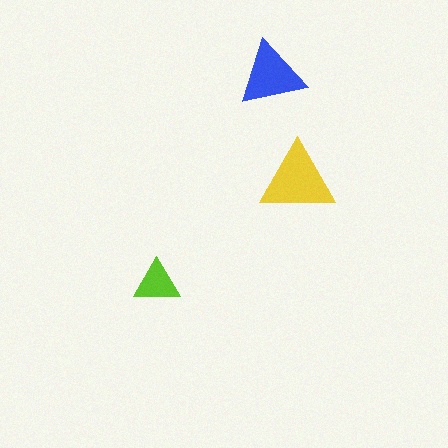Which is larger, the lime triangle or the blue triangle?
The blue one.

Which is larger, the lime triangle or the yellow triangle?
The yellow one.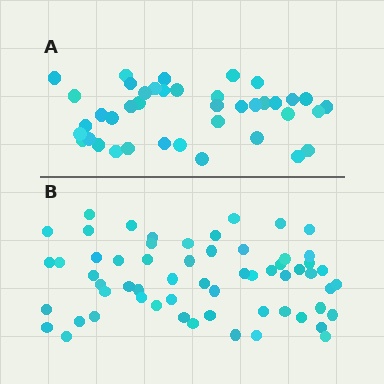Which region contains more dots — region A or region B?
Region B (the bottom region) has more dots.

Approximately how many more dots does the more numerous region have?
Region B has approximately 20 more dots than region A.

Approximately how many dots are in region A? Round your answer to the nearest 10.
About 40 dots.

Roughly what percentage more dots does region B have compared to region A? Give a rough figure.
About 50% more.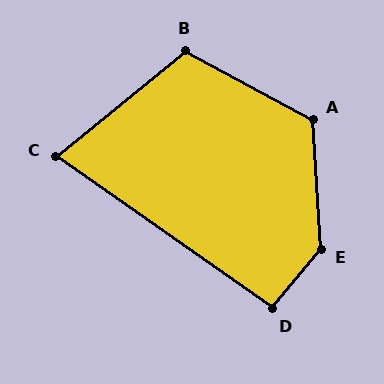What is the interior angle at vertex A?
Approximately 122 degrees (obtuse).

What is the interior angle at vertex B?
Approximately 113 degrees (obtuse).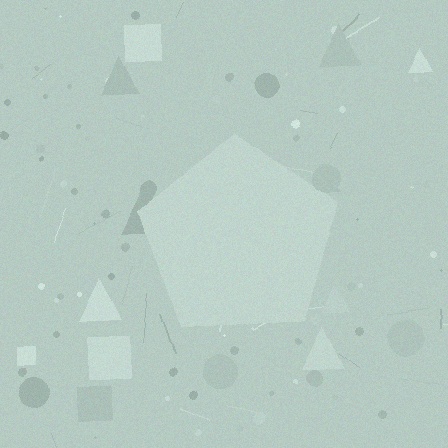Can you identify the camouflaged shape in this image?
The camouflaged shape is a pentagon.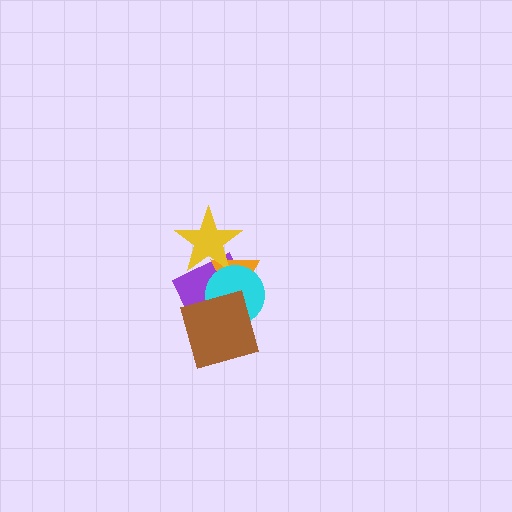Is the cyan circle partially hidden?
Yes, it is partially covered by another shape.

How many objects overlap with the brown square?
2 objects overlap with the brown square.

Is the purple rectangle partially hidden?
Yes, it is partially covered by another shape.